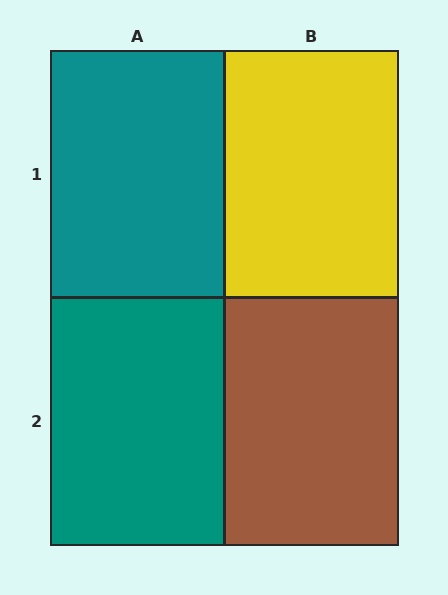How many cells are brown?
1 cell is brown.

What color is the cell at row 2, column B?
Brown.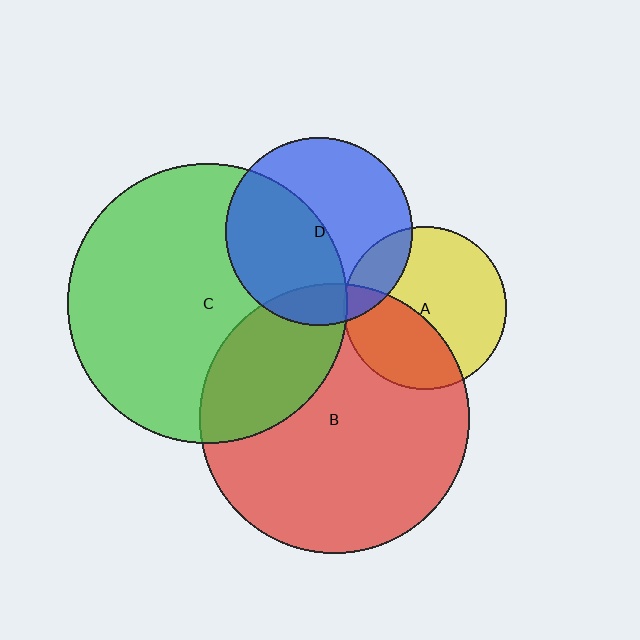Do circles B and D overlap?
Yes.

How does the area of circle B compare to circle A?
Approximately 2.7 times.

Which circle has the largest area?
Circle C (green).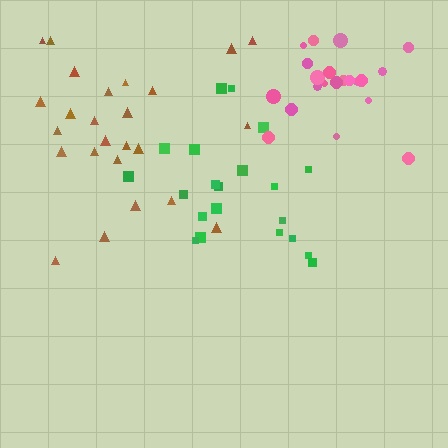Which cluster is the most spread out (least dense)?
Brown.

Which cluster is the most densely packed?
Pink.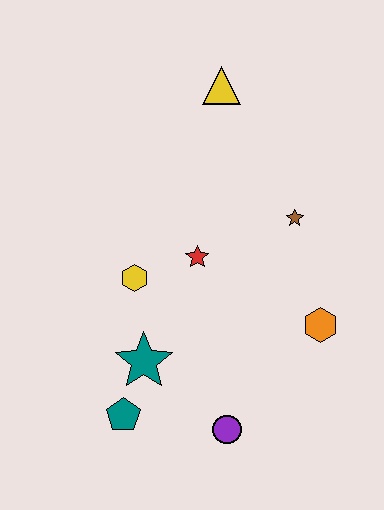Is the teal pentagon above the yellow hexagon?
No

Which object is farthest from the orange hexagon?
The yellow triangle is farthest from the orange hexagon.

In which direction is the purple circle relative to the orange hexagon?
The purple circle is below the orange hexagon.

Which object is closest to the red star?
The yellow hexagon is closest to the red star.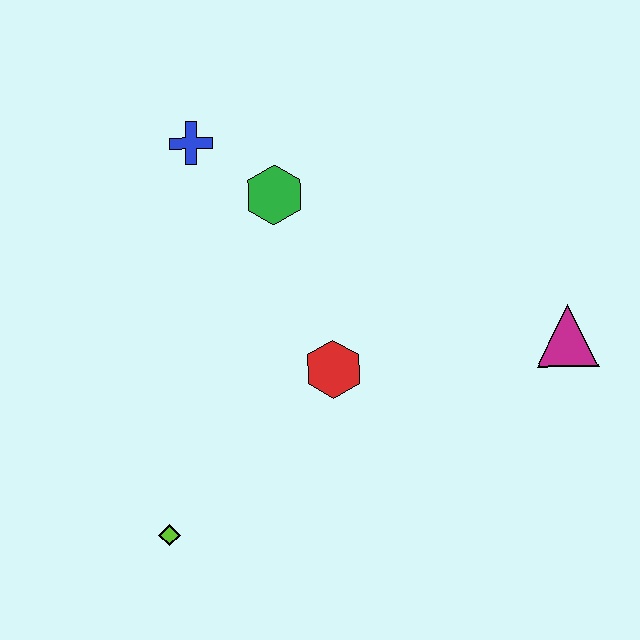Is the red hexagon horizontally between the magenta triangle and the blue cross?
Yes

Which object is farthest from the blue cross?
The magenta triangle is farthest from the blue cross.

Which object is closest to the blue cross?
The green hexagon is closest to the blue cross.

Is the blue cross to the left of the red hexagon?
Yes